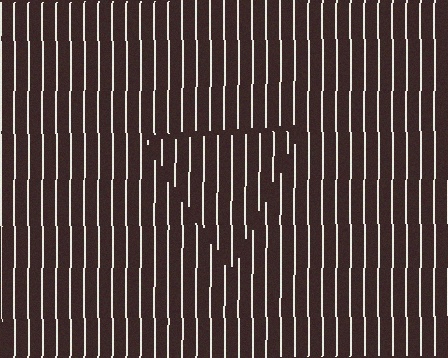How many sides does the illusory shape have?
3 sides — the line-ends trace a triangle.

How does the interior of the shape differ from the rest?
The interior of the shape contains the same grating, shifted by half a period — the contour is defined by the phase discontinuity where line-ends from the inner and outer gratings abut.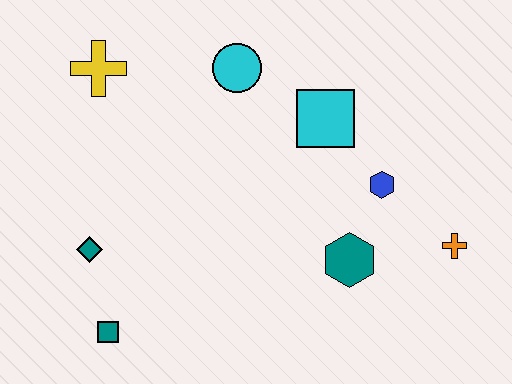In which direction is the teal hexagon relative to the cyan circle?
The teal hexagon is below the cyan circle.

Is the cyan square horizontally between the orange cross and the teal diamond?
Yes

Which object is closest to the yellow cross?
The cyan circle is closest to the yellow cross.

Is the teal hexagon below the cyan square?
Yes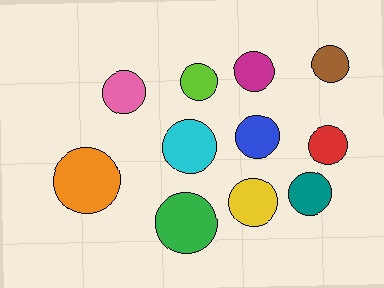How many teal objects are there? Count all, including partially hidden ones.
There is 1 teal object.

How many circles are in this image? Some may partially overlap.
There are 11 circles.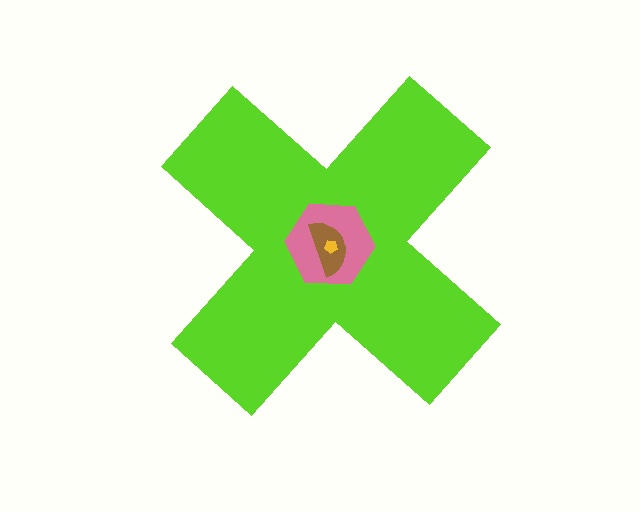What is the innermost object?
The yellow pentagon.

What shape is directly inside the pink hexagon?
The brown semicircle.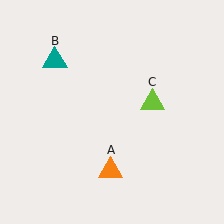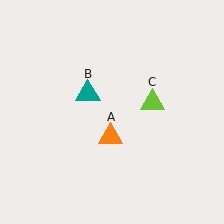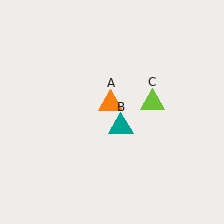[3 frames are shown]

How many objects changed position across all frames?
2 objects changed position: orange triangle (object A), teal triangle (object B).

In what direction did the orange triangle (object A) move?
The orange triangle (object A) moved up.